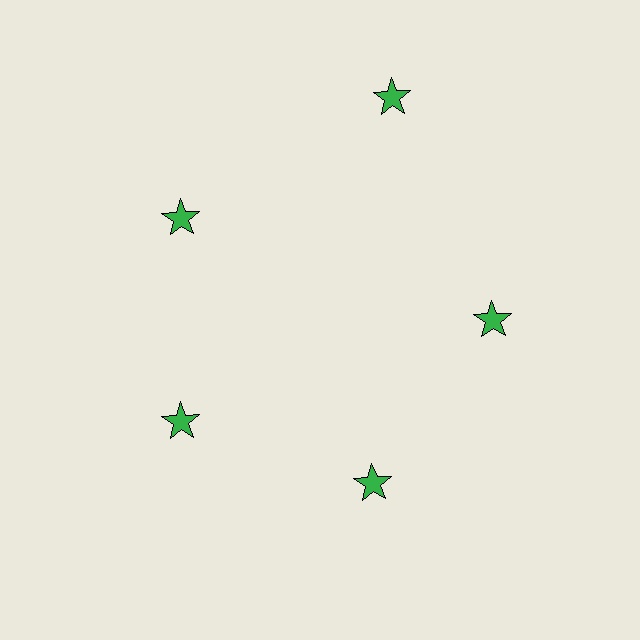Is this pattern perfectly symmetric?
No. The 5 green stars are arranged in a ring, but one element near the 1 o'clock position is pushed outward from the center, breaking the 5-fold rotational symmetry.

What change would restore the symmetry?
The symmetry would be restored by moving it inward, back onto the ring so that all 5 stars sit at equal angles and equal distance from the center.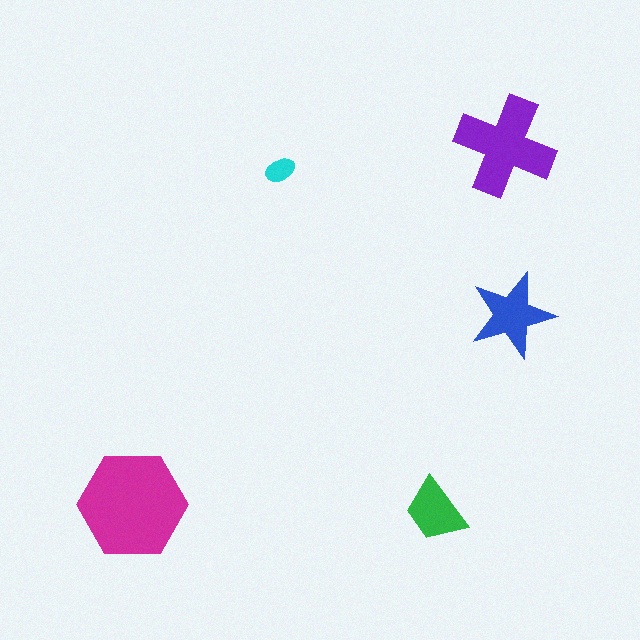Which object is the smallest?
The cyan ellipse.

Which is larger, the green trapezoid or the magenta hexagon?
The magenta hexagon.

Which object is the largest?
The magenta hexagon.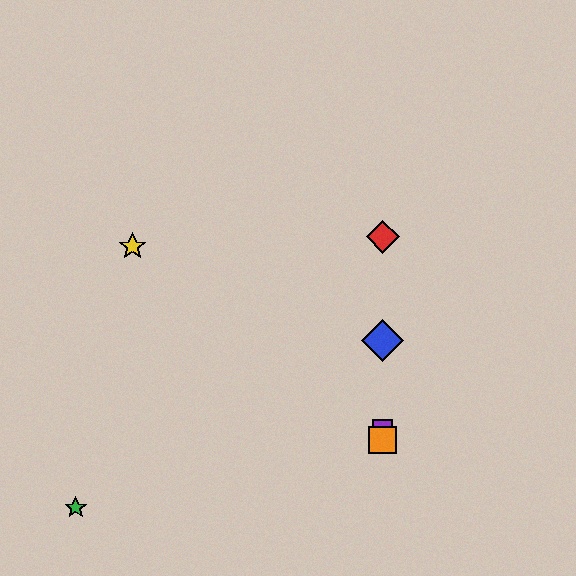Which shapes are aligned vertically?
The red diamond, the blue diamond, the purple square, the orange square are aligned vertically.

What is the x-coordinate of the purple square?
The purple square is at x≈383.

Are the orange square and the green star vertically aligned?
No, the orange square is at x≈383 and the green star is at x≈76.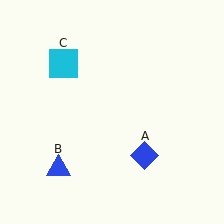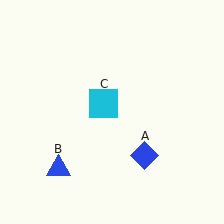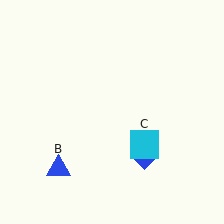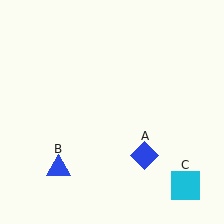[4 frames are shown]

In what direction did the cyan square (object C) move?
The cyan square (object C) moved down and to the right.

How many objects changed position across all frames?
1 object changed position: cyan square (object C).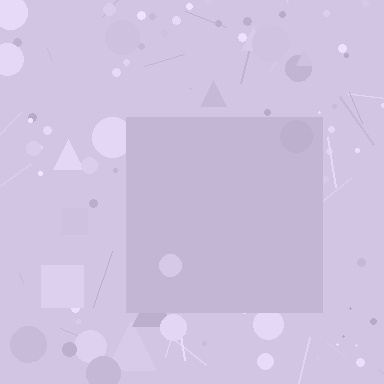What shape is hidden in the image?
A square is hidden in the image.